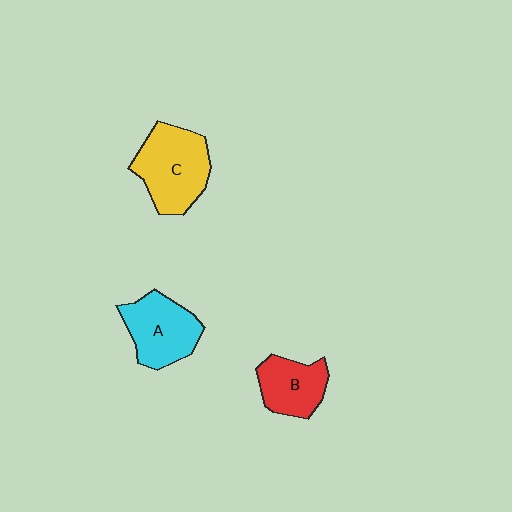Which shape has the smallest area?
Shape B (red).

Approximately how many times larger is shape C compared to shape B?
Approximately 1.5 times.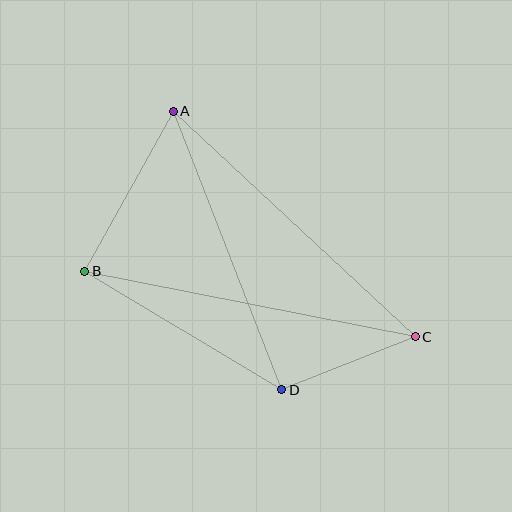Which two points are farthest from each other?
Points B and C are farthest from each other.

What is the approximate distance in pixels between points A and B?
The distance between A and B is approximately 183 pixels.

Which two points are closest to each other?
Points C and D are closest to each other.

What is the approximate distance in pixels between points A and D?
The distance between A and D is approximately 299 pixels.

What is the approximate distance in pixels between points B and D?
The distance between B and D is approximately 230 pixels.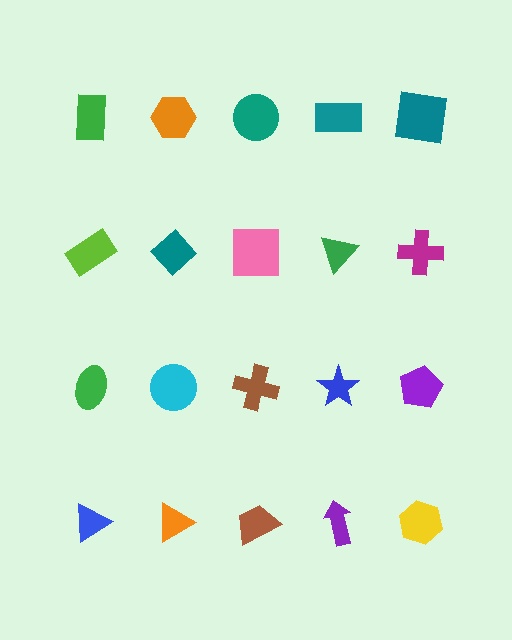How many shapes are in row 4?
5 shapes.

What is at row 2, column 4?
A green triangle.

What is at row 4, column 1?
A blue triangle.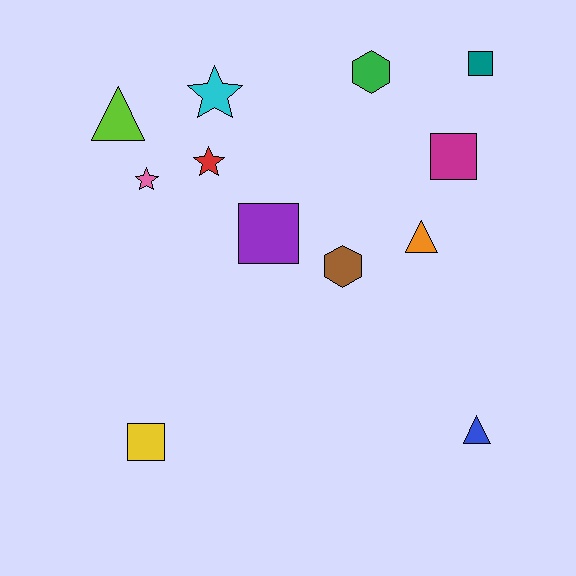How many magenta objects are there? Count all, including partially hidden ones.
There is 1 magenta object.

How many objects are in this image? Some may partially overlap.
There are 12 objects.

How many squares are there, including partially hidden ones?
There are 4 squares.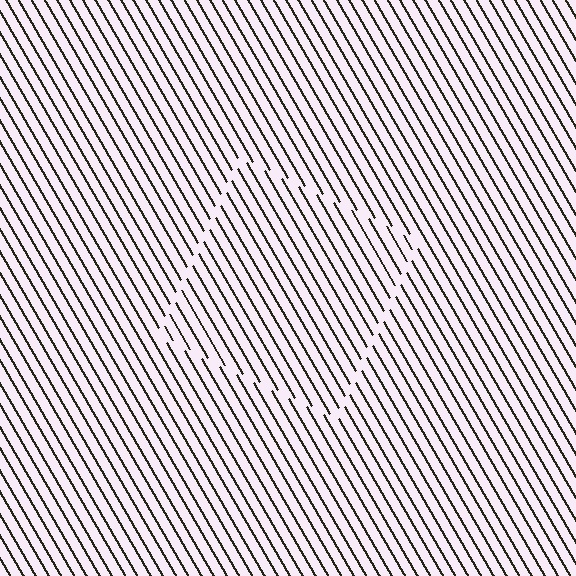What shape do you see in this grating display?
An illusory square. The interior of the shape contains the same grating, shifted by half a period — the contour is defined by the phase discontinuity where line-ends from the inner and outer gratings abut.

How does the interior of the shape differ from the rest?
The interior of the shape contains the same grating, shifted by half a period — the contour is defined by the phase discontinuity where line-ends from the inner and outer gratings abut.